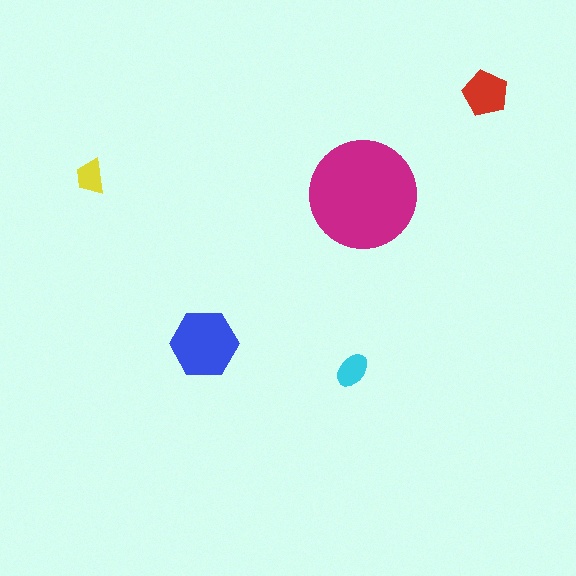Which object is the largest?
The magenta circle.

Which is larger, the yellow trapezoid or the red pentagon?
The red pentagon.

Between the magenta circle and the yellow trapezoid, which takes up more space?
The magenta circle.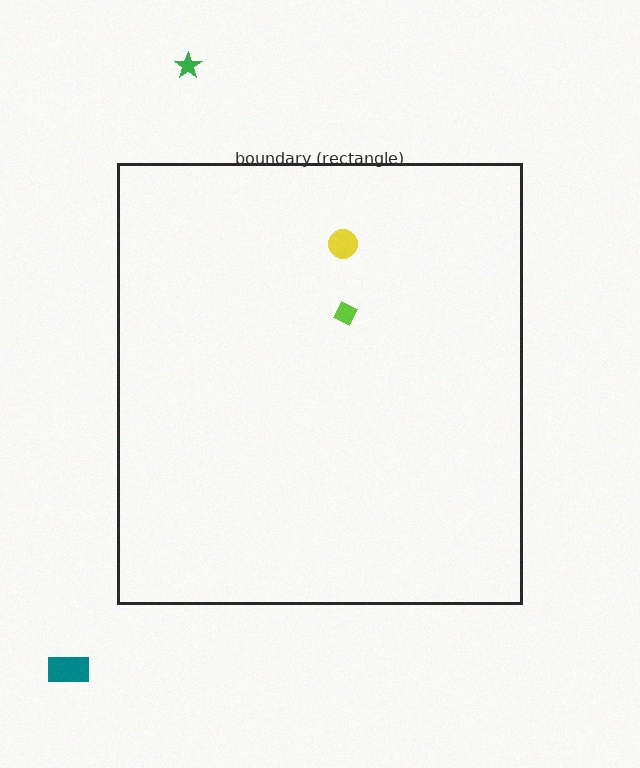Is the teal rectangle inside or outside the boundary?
Outside.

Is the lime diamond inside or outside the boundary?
Inside.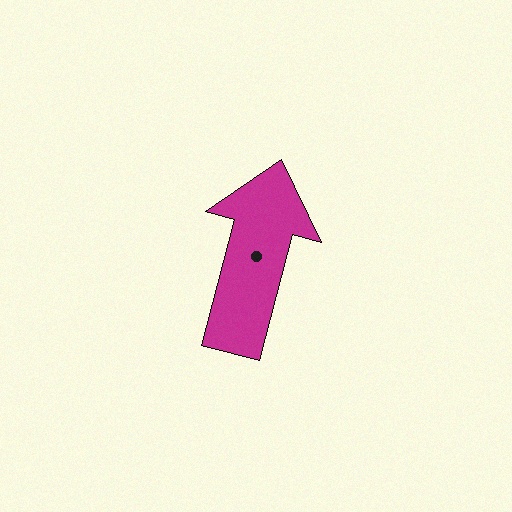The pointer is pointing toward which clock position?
Roughly 12 o'clock.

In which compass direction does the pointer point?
North.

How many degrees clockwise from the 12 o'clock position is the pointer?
Approximately 15 degrees.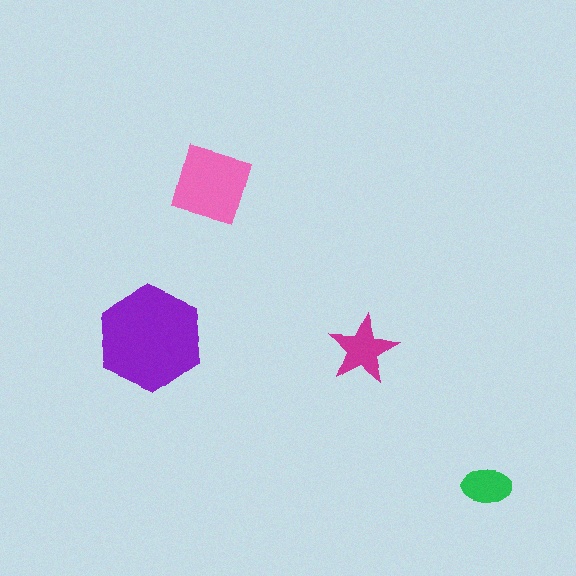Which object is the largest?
The purple hexagon.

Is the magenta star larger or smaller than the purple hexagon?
Smaller.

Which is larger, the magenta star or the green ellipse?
The magenta star.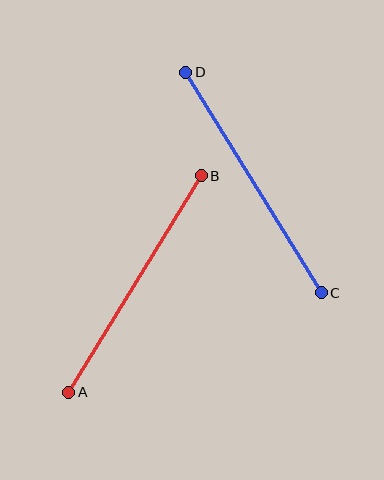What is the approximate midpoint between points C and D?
The midpoint is at approximately (253, 182) pixels.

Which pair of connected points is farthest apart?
Points C and D are farthest apart.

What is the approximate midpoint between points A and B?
The midpoint is at approximately (135, 284) pixels.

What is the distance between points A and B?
The distance is approximately 254 pixels.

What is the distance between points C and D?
The distance is approximately 259 pixels.